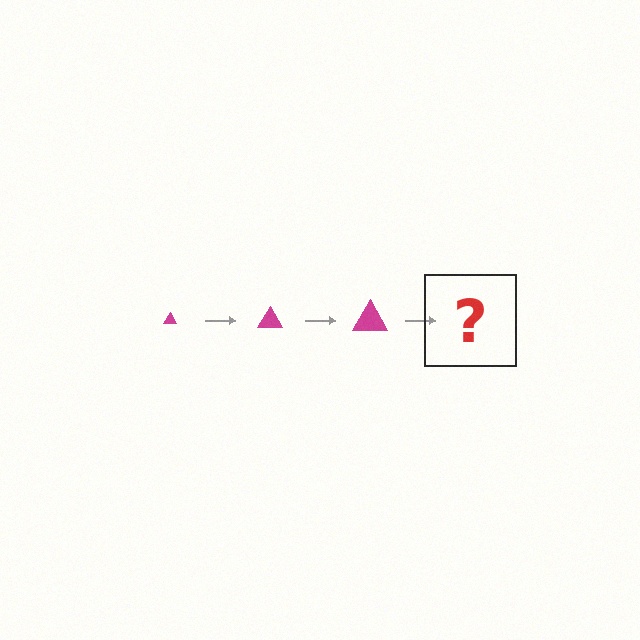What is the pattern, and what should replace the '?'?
The pattern is that the triangle gets progressively larger each step. The '?' should be a magenta triangle, larger than the previous one.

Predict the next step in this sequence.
The next step is a magenta triangle, larger than the previous one.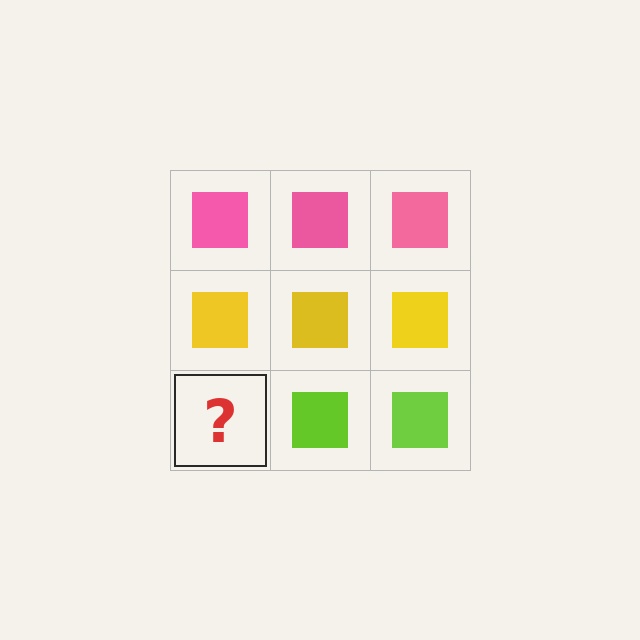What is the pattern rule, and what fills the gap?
The rule is that each row has a consistent color. The gap should be filled with a lime square.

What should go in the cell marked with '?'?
The missing cell should contain a lime square.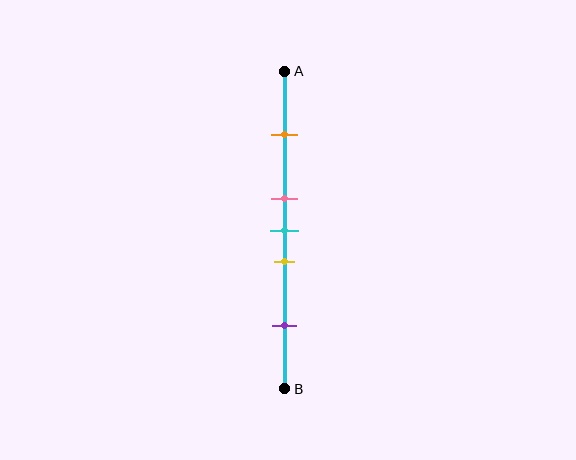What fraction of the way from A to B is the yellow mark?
The yellow mark is approximately 60% (0.6) of the way from A to B.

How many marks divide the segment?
There are 5 marks dividing the segment.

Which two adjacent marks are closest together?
The pink and cyan marks are the closest adjacent pair.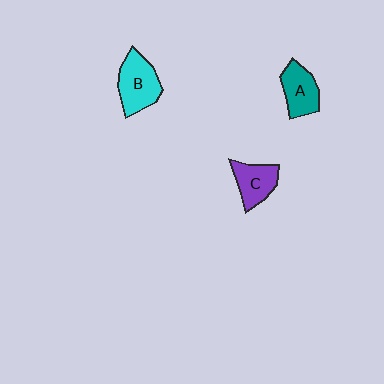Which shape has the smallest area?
Shape C (purple).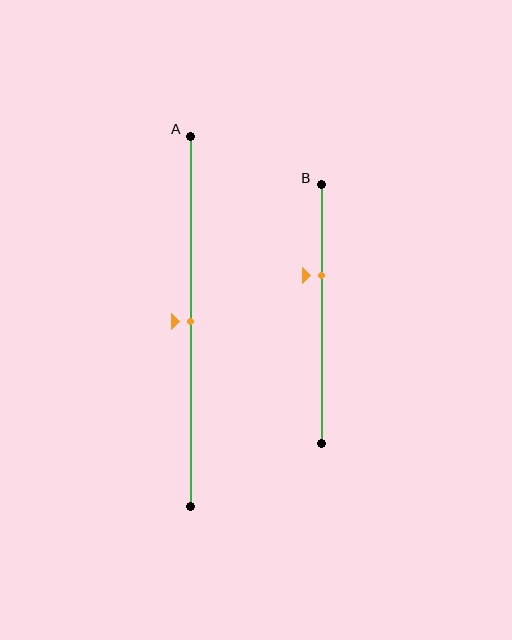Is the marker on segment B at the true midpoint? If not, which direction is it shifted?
No, the marker on segment B is shifted upward by about 15% of the segment length.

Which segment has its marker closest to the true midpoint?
Segment A has its marker closest to the true midpoint.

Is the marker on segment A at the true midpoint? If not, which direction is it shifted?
Yes, the marker on segment A is at the true midpoint.